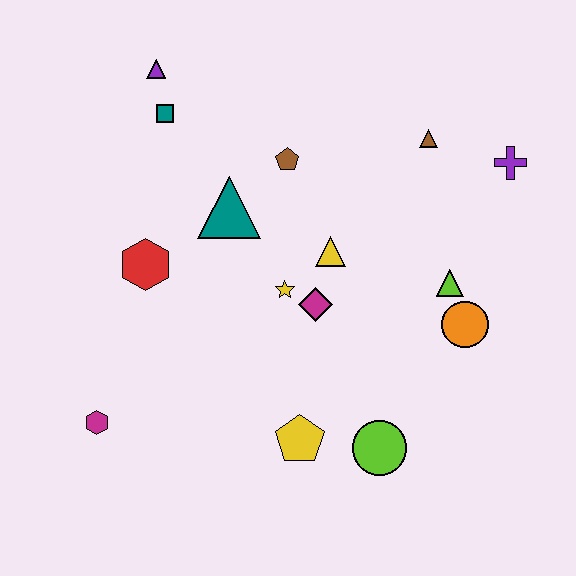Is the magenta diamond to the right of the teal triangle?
Yes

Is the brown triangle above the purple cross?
Yes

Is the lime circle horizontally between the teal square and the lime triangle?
Yes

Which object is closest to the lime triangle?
The orange circle is closest to the lime triangle.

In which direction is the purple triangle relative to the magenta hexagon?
The purple triangle is above the magenta hexagon.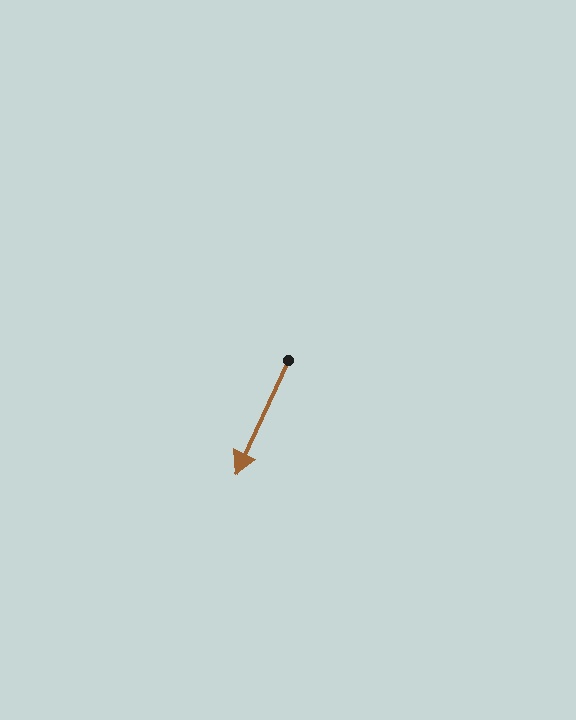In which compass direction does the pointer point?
Southwest.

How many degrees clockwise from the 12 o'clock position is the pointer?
Approximately 205 degrees.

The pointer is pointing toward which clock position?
Roughly 7 o'clock.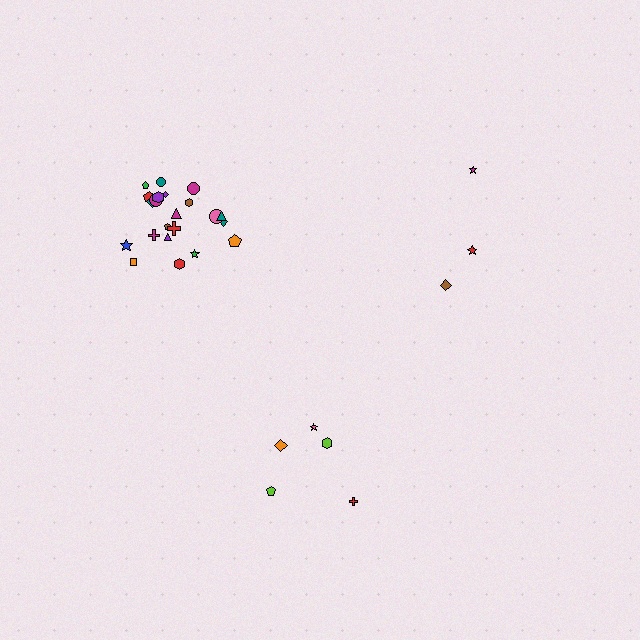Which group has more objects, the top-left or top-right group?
The top-left group.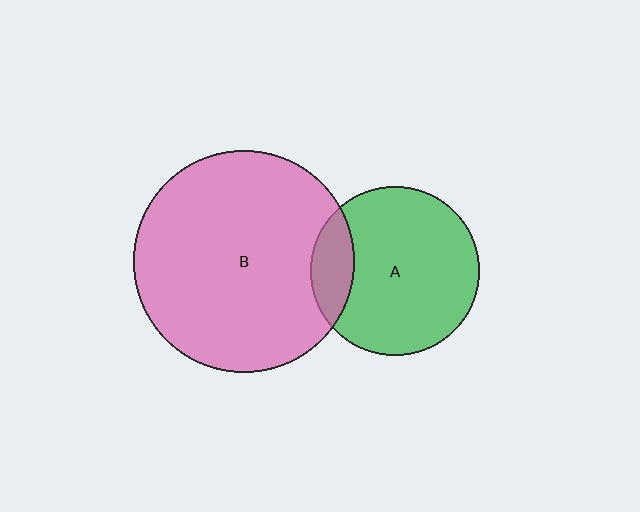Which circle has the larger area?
Circle B (pink).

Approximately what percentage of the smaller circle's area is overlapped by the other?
Approximately 15%.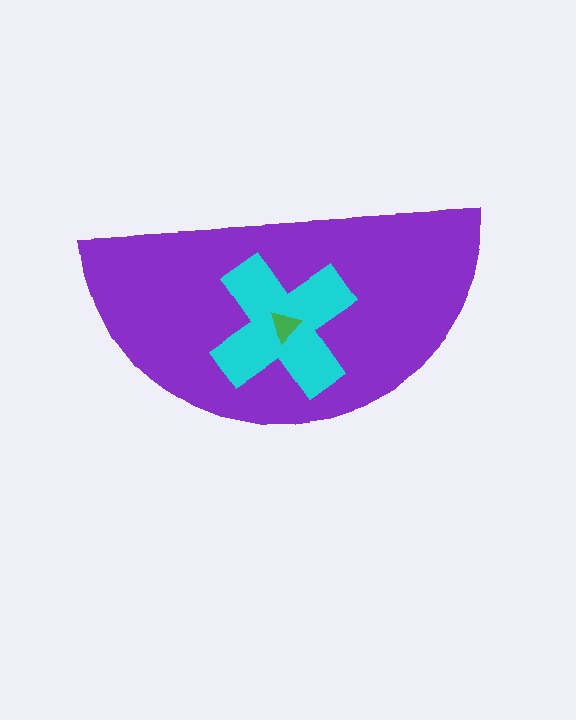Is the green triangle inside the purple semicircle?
Yes.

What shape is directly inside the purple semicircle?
The cyan cross.